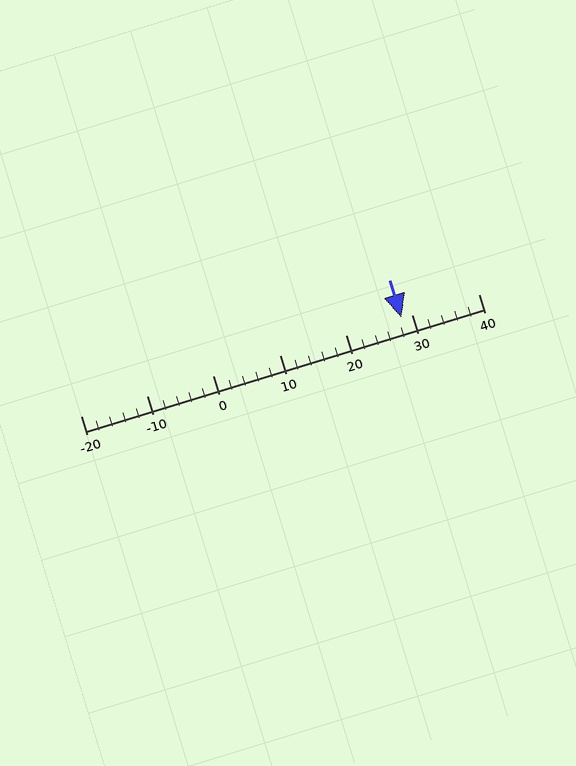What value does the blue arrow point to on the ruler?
The blue arrow points to approximately 28.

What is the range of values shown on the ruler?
The ruler shows values from -20 to 40.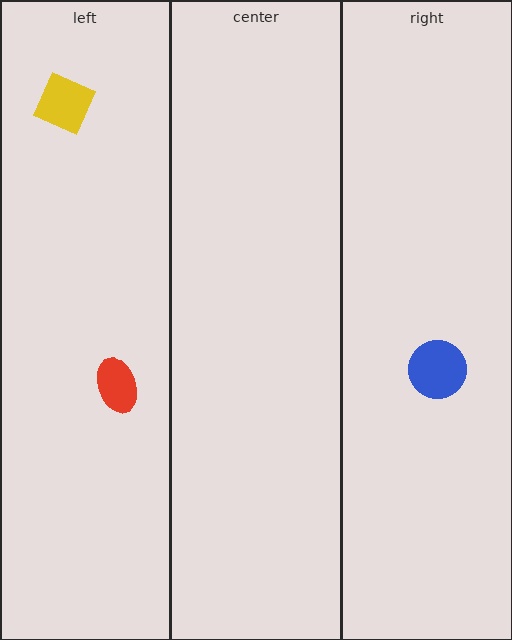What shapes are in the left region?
The yellow square, the red ellipse.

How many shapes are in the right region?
1.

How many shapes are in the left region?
2.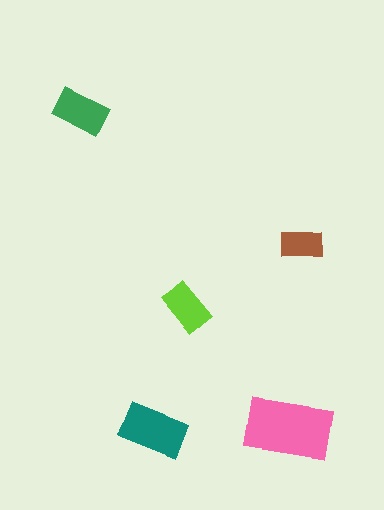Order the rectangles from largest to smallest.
the pink one, the teal one, the green one, the lime one, the brown one.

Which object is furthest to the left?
The green rectangle is leftmost.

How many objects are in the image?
There are 5 objects in the image.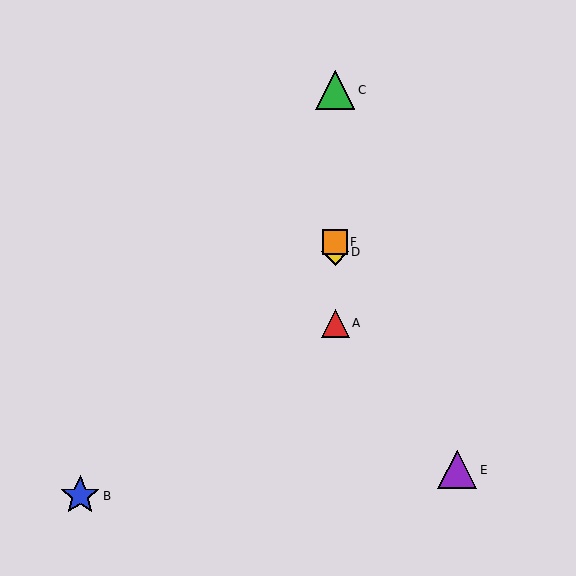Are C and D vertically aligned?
Yes, both are at x≈335.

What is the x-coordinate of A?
Object A is at x≈335.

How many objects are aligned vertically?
4 objects (A, C, D, F) are aligned vertically.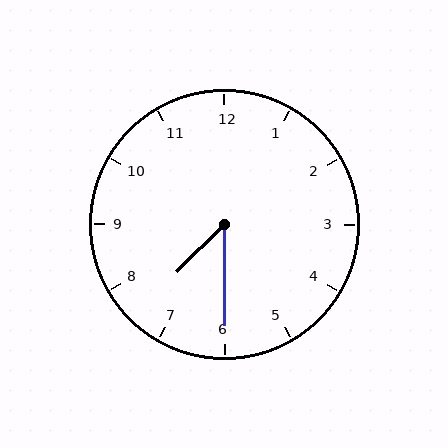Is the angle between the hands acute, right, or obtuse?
It is acute.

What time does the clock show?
7:30.